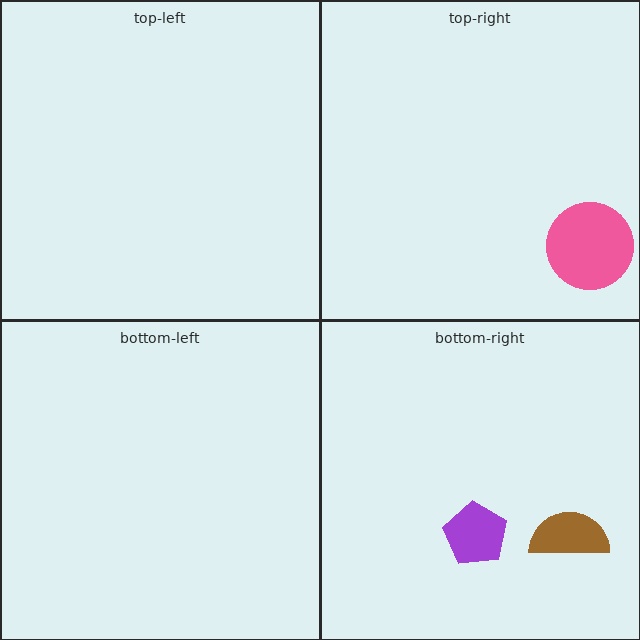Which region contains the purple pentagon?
The bottom-right region.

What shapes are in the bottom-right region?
The purple pentagon, the brown semicircle.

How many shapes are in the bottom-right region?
2.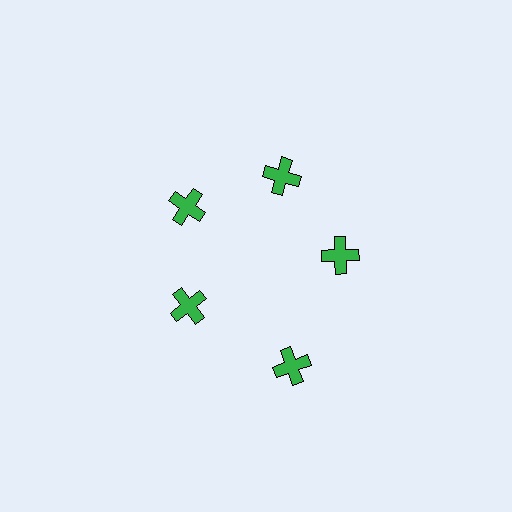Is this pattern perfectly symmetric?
No. The 5 green crosses are arranged in a ring, but one element near the 5 o'clock position is pushed outward from the center, breaking the 5-fold rotational symmetry.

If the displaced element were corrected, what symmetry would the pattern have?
It would have 5-fold rotational symmetry — the pattern would map onto itself every 72 degrees.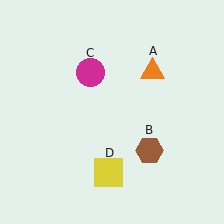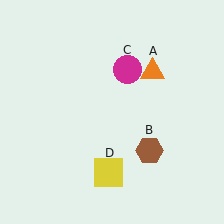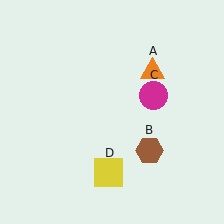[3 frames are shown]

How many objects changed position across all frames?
1 object changed position: magenta circle (object C).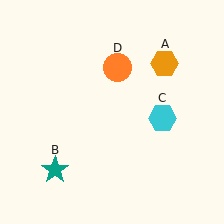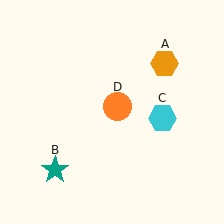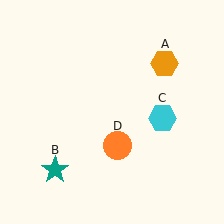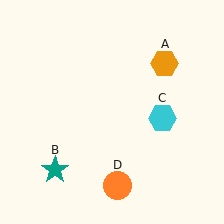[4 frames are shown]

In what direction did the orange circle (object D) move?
The orange circle (object D) moved down.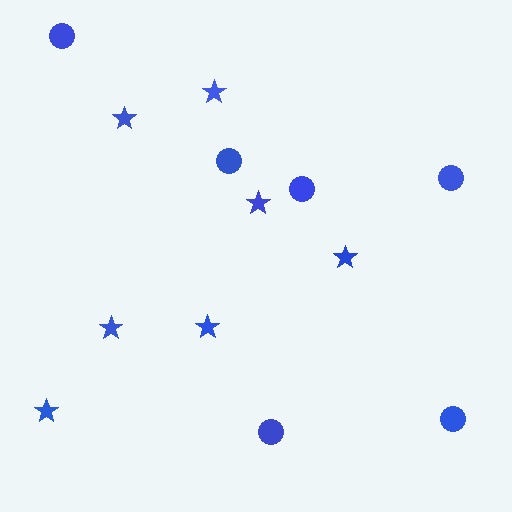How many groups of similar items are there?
There are 2 groups: one group of stars (7) and one group of circles (6).